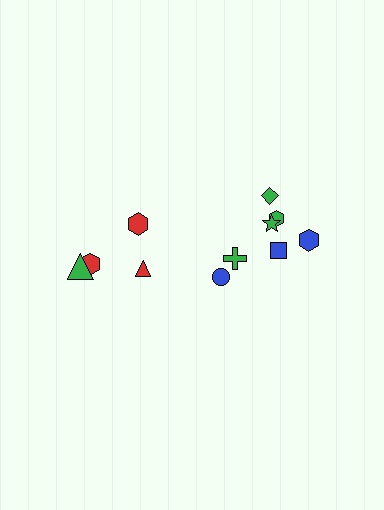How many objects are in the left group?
There are 4 objects.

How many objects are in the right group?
There are 7 objects.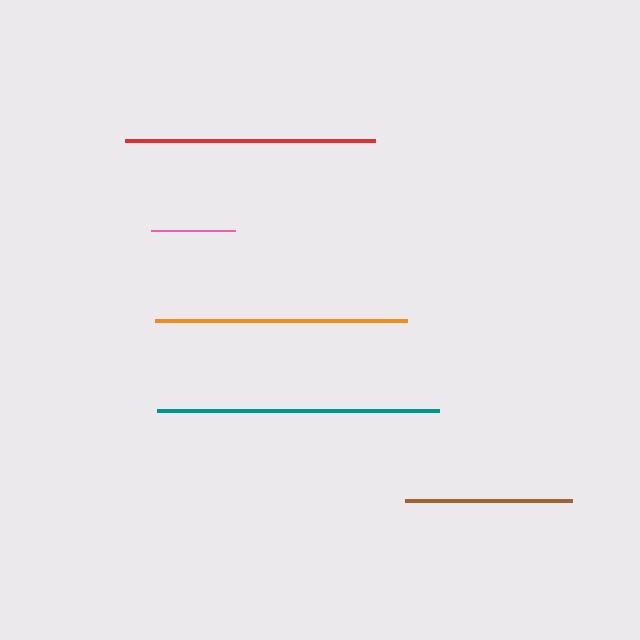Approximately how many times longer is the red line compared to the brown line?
The red line is approximately 1.5 times the length of the brown line.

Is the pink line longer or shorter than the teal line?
The teal line is longer than the pink line.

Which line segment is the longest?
The teal line is the longest at approximately 281 pixels.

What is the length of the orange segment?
The orange segment is approximately 252 pixels long.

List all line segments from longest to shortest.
From longest to shortest: teal, orange, red, brown, pink.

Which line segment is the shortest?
The pink line is the shortest at approximately 84 pixels.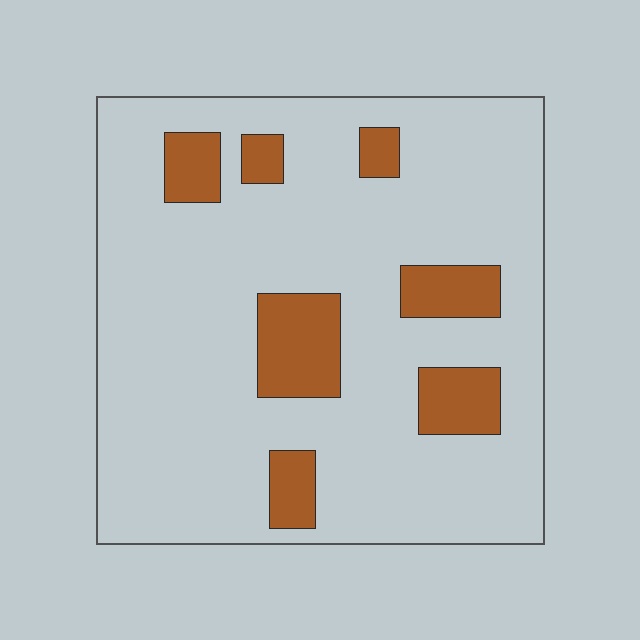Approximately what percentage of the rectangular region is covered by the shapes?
Approximately 15%.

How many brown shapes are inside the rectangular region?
7.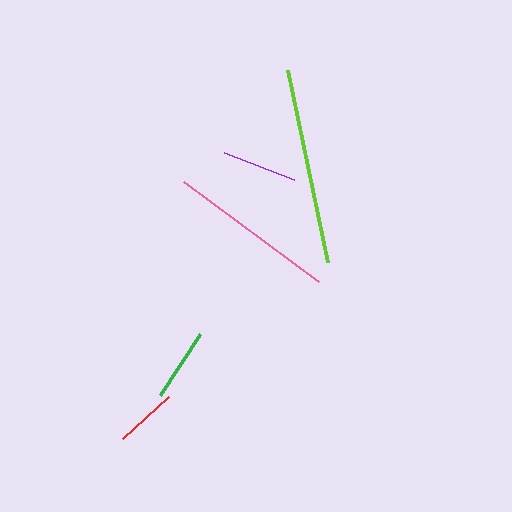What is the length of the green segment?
The green segment is approximately 72 pixels long.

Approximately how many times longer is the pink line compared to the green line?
The pink line is approximately 2.3 times the length of the green line.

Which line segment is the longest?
The lime line is the longest at approximately 195 pixels.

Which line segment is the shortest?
The red line is the shortest at approximately 61 pixels.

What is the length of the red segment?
The red segment is approximately 61 pixels long.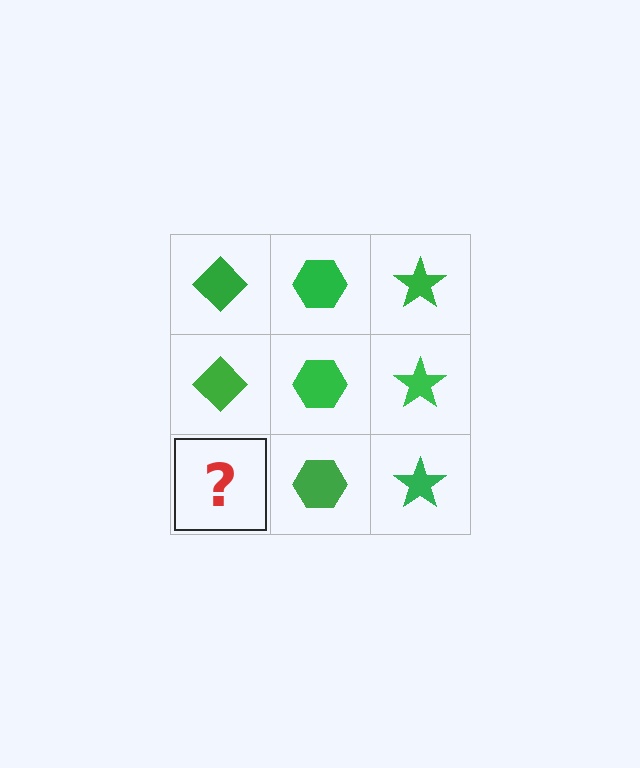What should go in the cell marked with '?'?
The missing cell should contain a green diamond.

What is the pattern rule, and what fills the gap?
The rule is that each column has a consistent shape. The gap should be filled with a green diamond.